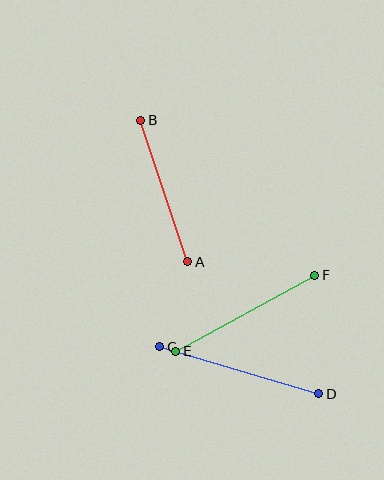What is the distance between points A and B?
The distance is approximately 149 pixels.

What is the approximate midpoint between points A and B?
The midpoint is at approximately (164, 191) pixels.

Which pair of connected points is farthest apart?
Points C and D are farthest apart.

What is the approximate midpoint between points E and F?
The midpoint is at approximately (245, 313) pixels.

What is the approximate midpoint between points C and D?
The midpoint is at approximately (239, 370) pixels.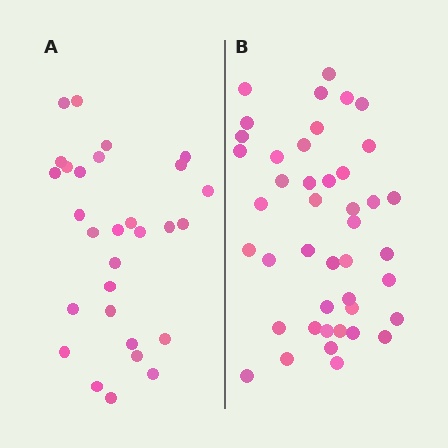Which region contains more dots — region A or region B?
Region B (the right region) has more dots.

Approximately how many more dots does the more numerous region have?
Region B has approximately 15 more dots than region A.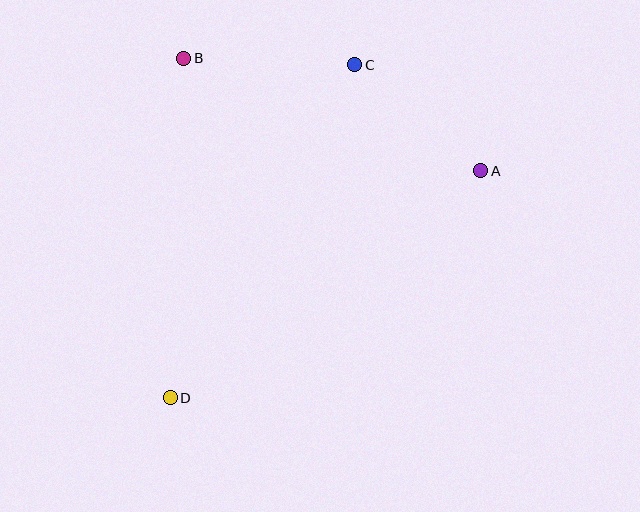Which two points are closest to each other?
Points A and C are closest to each other.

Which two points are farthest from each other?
Points A and D are farthest from each other.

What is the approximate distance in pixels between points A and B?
The distance between A and B is approximately 317 pixels.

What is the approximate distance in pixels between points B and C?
The distance between B and C is approximately 171 pixels.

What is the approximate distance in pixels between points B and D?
The distance between B and D is approximately 340 pixels.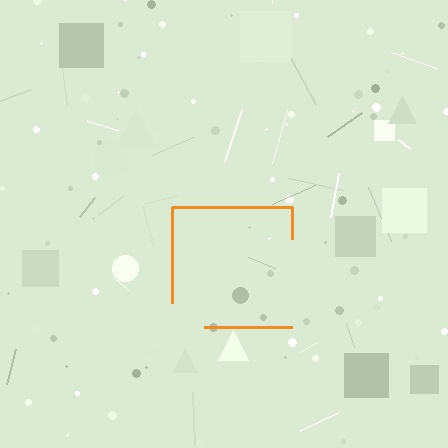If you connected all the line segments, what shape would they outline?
They would outline a square.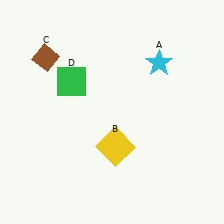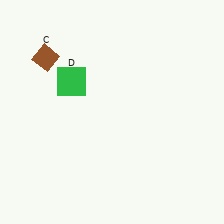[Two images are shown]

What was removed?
The cyan star (A), the yellow square (B) were removed in Image 2.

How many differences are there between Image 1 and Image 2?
There are 2 differences between the two images.